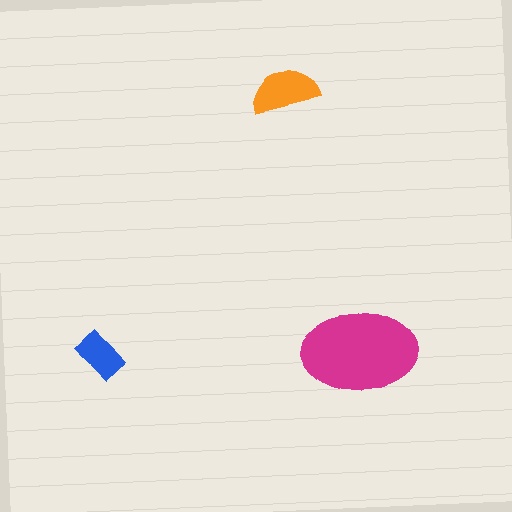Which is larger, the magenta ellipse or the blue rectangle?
The magenta ellipse.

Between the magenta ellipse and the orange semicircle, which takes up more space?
The magenta ellipse.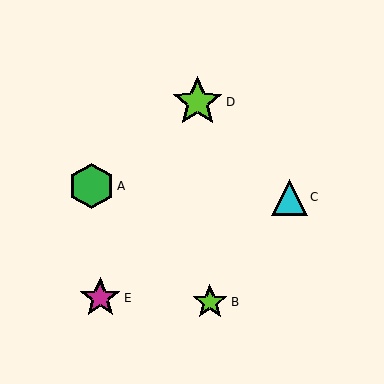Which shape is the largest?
The lime star (labeled D) is the largest.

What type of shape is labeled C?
Shape C is a cyan triangle.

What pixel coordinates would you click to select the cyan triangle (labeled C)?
Click at (289, 197) to select the cyan triangle C.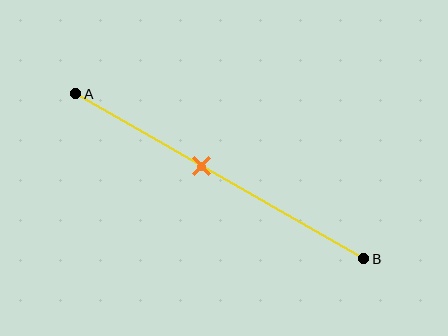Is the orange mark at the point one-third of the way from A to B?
No, the mark is at about 45% from A, not at the 33% one-third point.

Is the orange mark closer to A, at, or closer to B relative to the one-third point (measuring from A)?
The orange mark is closer to point B than the one-third point of segment AB.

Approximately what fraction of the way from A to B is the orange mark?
The orange mark is approximately 45% of the way from A to B.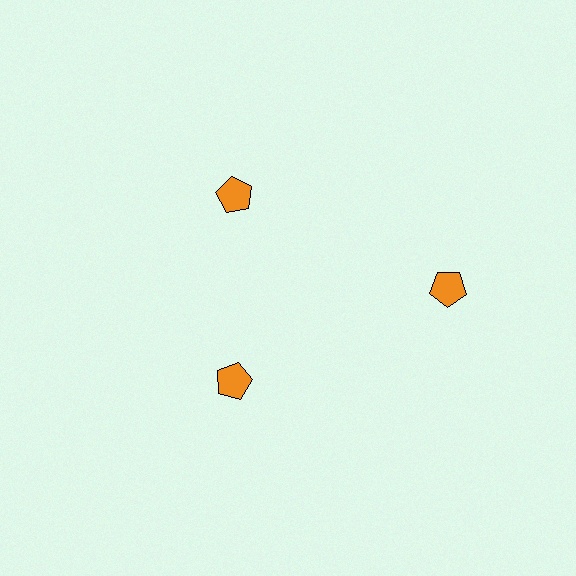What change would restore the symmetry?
The symmetry would be restored by moving it inward, back onto the ring so that all 3 pentagons sit at equal angles and equal distance from the center.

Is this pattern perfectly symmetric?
No. The 3 orange pentagons are arranged in a ring, but one element near the 3 o'clock position is pushed outward from the center, breaking the 3-fold rotational symmetry.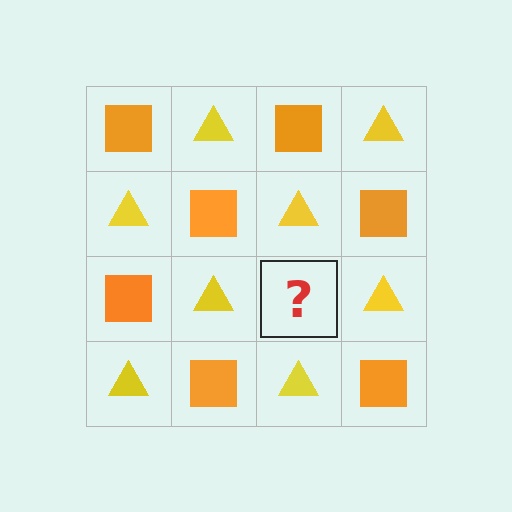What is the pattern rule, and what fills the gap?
The rule is that it alternates orange square and yellow triangle in a checkerboard pattern. The gap should be filled with an orange square.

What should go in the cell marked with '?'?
The missing cell should contain an orange square.